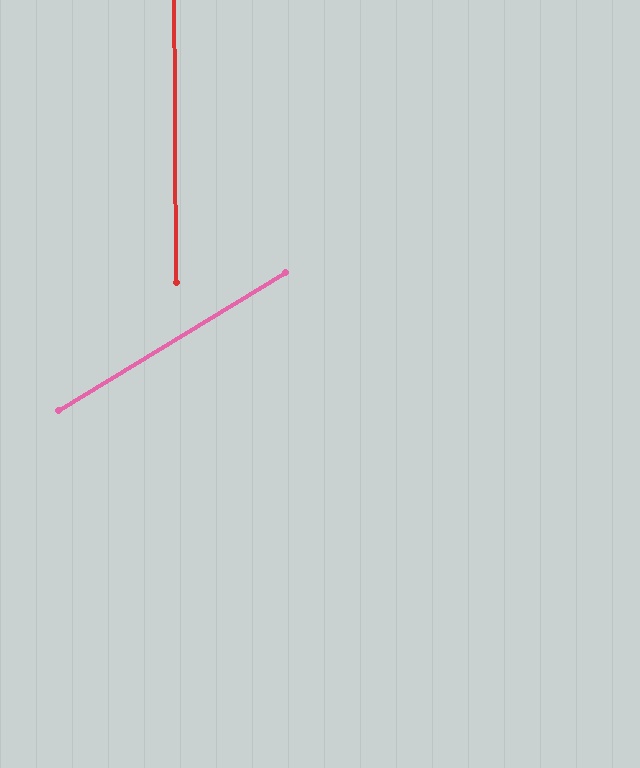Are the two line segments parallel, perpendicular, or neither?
Neither parallel nor perpendicular — they differ by about 59°.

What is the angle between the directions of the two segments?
Approximately 59 degrees.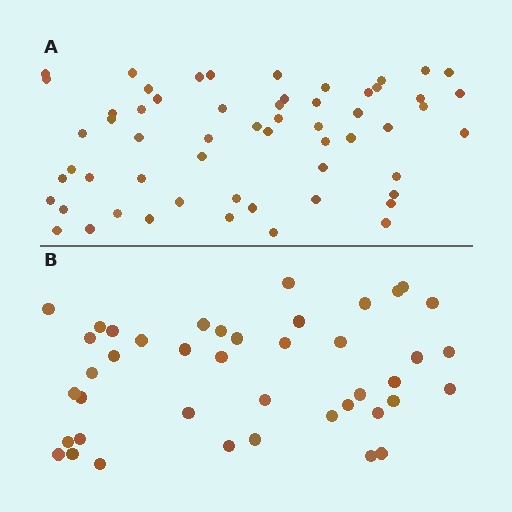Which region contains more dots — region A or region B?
Region A (the top region) has more dots.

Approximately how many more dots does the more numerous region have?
Region A has approximately 15 more dots than region B.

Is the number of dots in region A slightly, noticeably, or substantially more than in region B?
Region A has noticeably more, but not dramatically so. The ratio is roughly 1.4 to 1.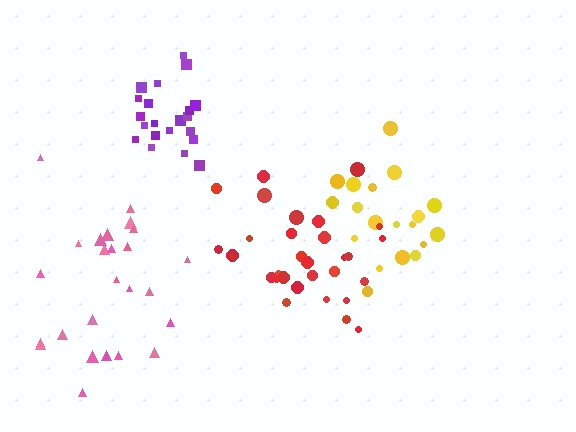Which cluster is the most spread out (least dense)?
Pink.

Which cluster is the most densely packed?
Purple.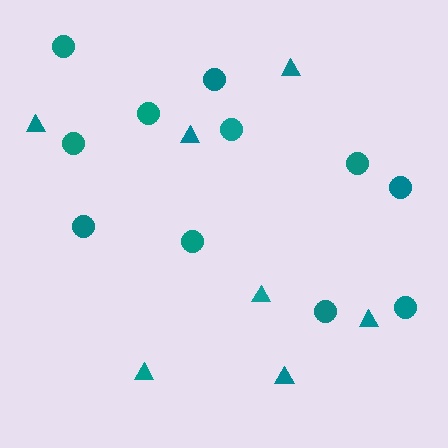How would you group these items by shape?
There are 2 groups: one group of circles (11) and one group of triangles (7).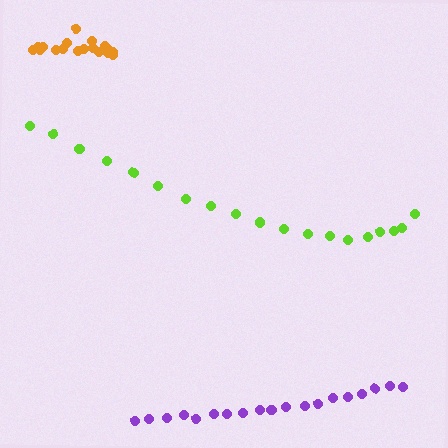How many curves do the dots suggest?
There are 3 distinct paths.